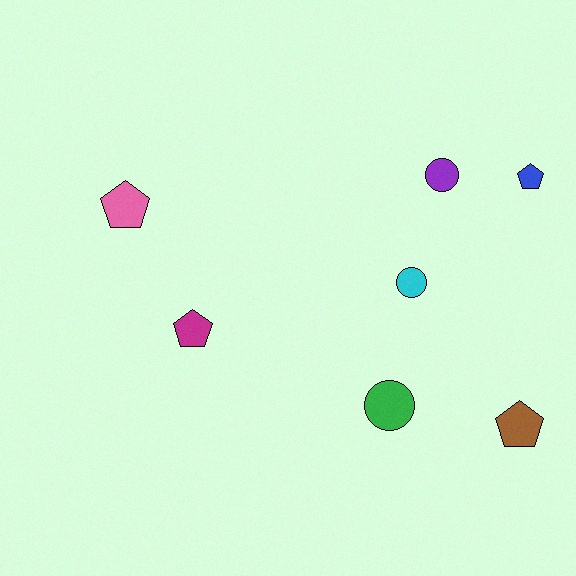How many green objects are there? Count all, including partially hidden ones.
There is 1 green object.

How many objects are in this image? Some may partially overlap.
There are 7 objects.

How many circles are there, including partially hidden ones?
There are 3 circles.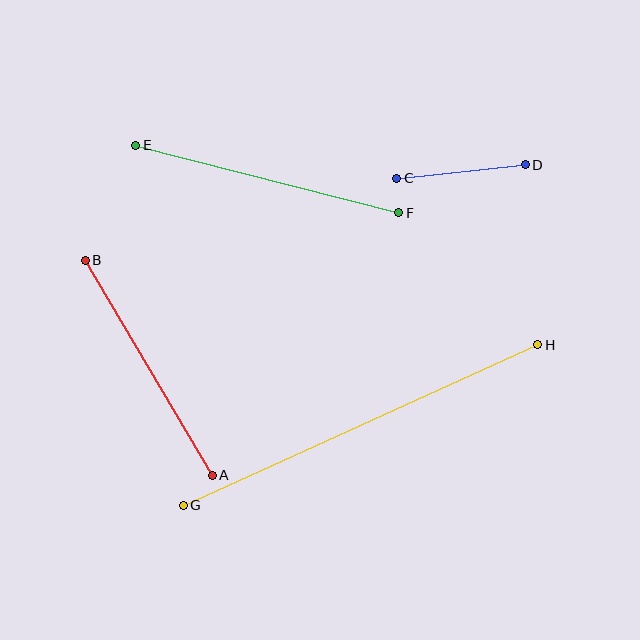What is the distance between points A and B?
The distance is approximately 249 pixels.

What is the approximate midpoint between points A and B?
The midpoint is at approximately (149, 368) pixels.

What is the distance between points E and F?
The distance is approximately 272 pixels.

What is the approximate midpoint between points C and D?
The midpoint is at approximately (461, 172) pixels.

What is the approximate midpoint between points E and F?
The midpoint is at approximately (267, 179) pixels.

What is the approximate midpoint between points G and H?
The midpoint is at approximately (361, 425) pixels.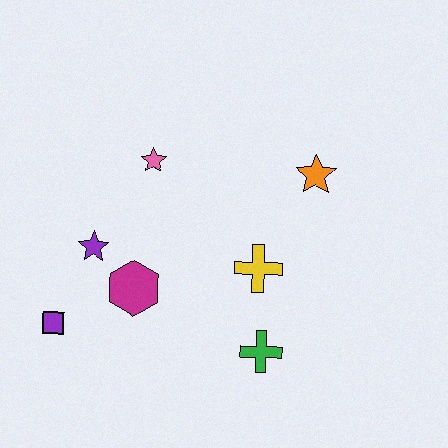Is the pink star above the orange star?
Yes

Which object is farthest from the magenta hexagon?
The orange star is farthest from the magenta hexagon.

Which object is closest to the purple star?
The magenta hexagon is closest to the purple star.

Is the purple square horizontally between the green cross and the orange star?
No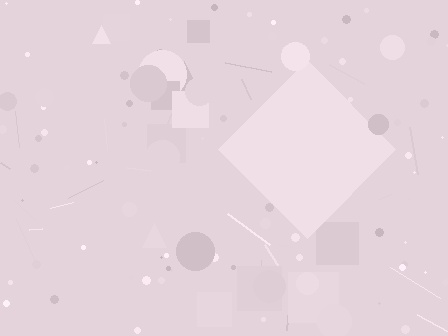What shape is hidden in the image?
A diamond is hidden in the image.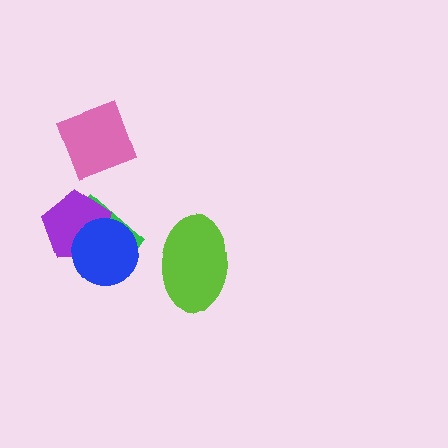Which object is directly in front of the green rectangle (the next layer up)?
The purple pentagon is directly in front of the green rectangle.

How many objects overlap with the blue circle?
2 objects overlap with the blue circle.